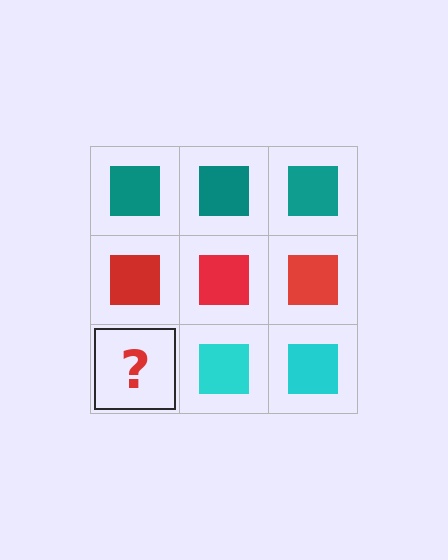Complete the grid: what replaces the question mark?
The question mark should be replaced with a cyan square.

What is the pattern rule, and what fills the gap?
The rule is that each row has a consistent color. The gap should be filled with a cyan square.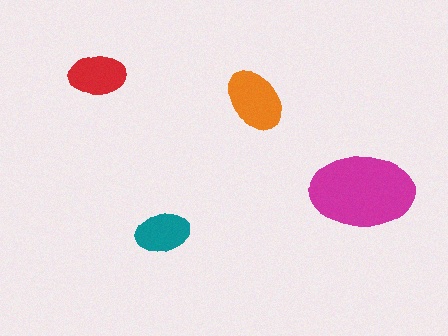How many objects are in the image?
There are 4 objects in the image.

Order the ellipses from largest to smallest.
the magenta one, the orange one, the red one, the teal one.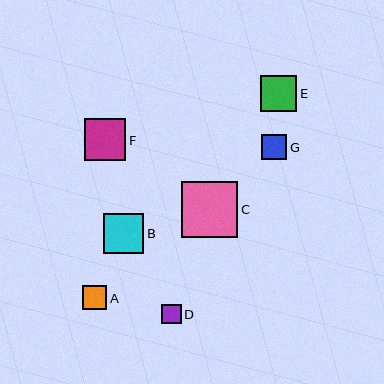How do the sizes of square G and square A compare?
Square G and square A are approximately the same size.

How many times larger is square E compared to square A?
Square E is approximately 1.5 times the size of square A.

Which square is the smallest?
Square D is the smallest with a size of approximately 19 pixels.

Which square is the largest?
Square C is the largest with a size of approximately 57 pixels.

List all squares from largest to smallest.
From largest to smallest: C, F, B, E, G, A, D.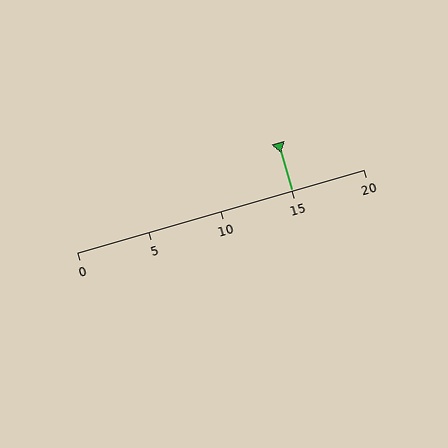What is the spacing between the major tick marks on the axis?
The major ticks are spaced 5 apart.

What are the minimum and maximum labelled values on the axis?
The axis runs from 0 to 20.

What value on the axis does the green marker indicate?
The marker indicates approximately 15.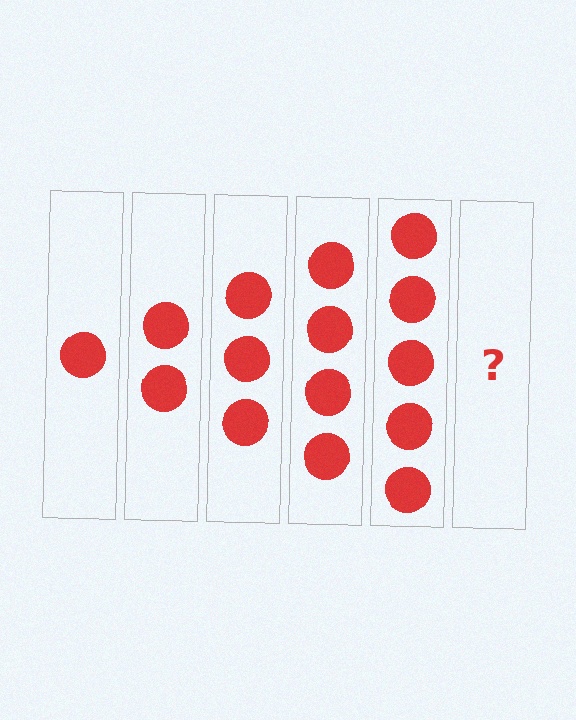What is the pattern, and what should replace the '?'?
The pattern is that each step adds one more circle. The '?' should be 6 circles.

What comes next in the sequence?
The next element should be 6 circles.